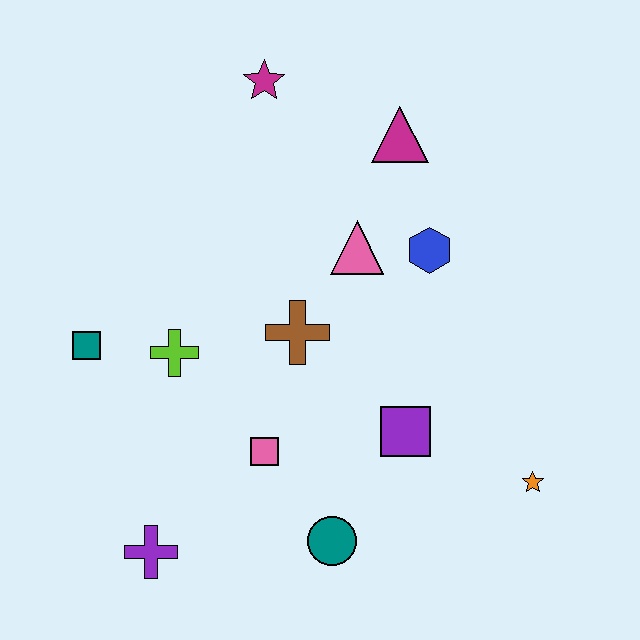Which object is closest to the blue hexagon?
The pink triangle is closest to the blue hexagon.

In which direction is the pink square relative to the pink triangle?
The pink square is below the pink triangle.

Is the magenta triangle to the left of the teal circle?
No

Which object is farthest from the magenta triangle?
The purple cross is farthest from the magenta triangle.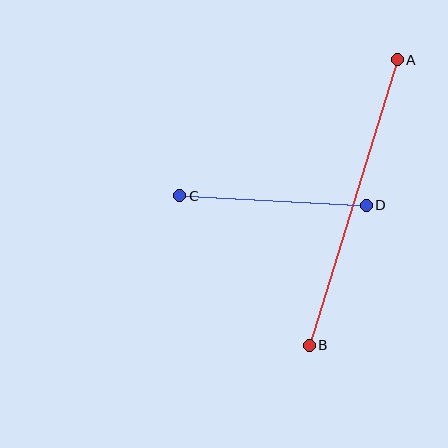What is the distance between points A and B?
The distance is approximately 299 pixels.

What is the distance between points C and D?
The distance is approximately 187 pixels.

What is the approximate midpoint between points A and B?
The midpoint is at approximately (353, 202) pixels.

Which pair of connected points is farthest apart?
Points A and B are farthest apart.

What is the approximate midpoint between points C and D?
The midpoint is at approximately (273, 201) pixels.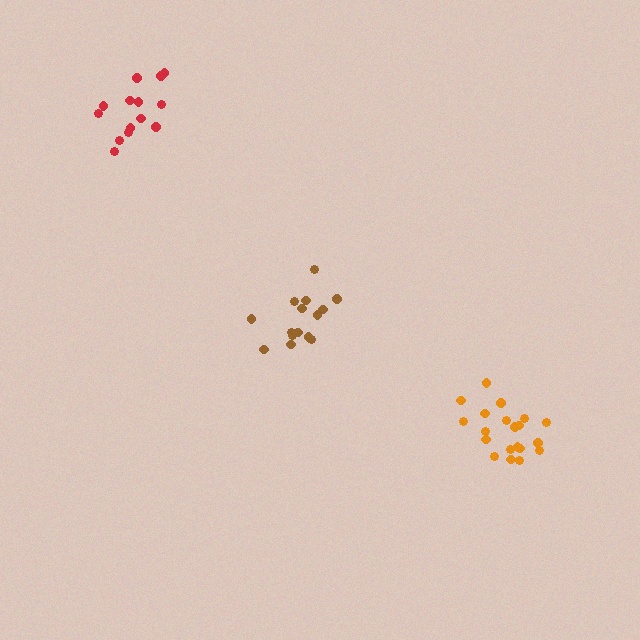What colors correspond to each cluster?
The clusters are colored: brown, orange, red.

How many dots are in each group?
Group 1: 15 dots, Group 2: 20 dots, Group 3: 14 dots (49 total).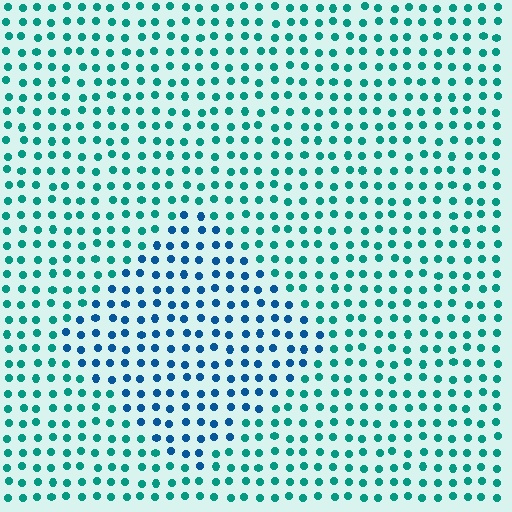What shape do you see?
I see a diamond.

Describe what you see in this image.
The image is filled with small teal elements in a uniform arrangement. A diamond-shaped region is visible where the elements are tinted to a slightly different hue, forming a subtle color boundary.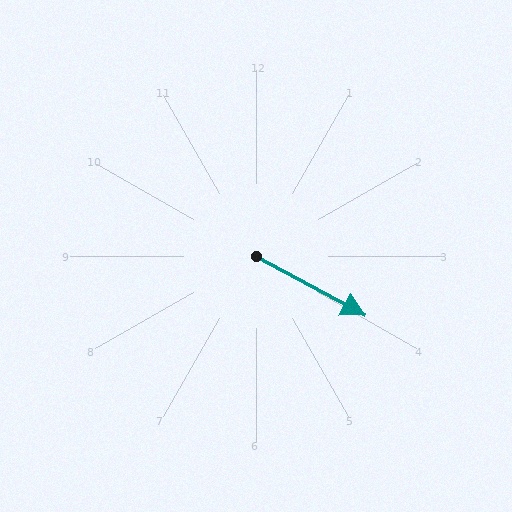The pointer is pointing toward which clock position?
Roughly 4 o'clock.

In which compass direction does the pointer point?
Southeast.